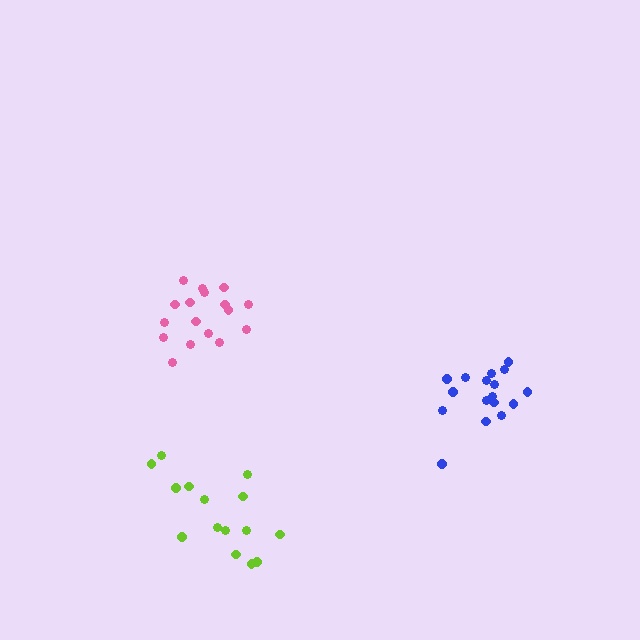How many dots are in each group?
Group 1: 15 dots, Group 2: 17 dots, Group 3: 17 dots (49 total).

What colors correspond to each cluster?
The clusters are colored: lime, pink, blue.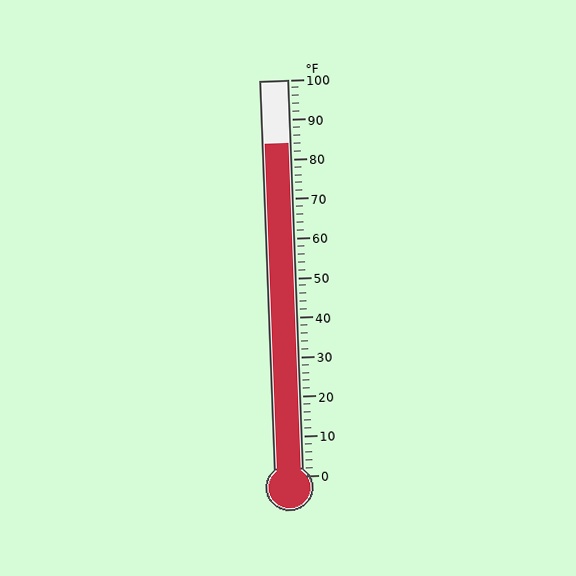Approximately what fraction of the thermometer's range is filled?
The thermometer is filled to approximately 85% of its range.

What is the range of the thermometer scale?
The thermometer scale ranges from 0°F to 100°F.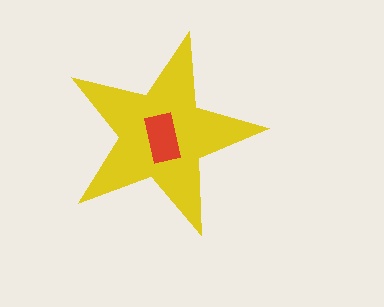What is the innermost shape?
The red rectangle.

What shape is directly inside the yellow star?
The red rectangle.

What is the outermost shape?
The yellow star.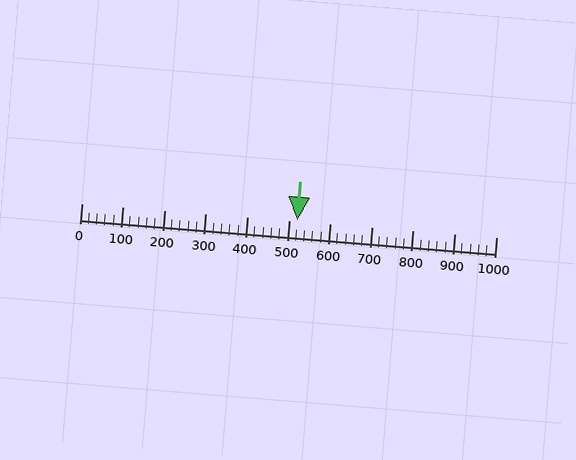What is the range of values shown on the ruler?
The ruler shows values from 0 to 1000.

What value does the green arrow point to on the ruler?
The green arrow points to approximately 520.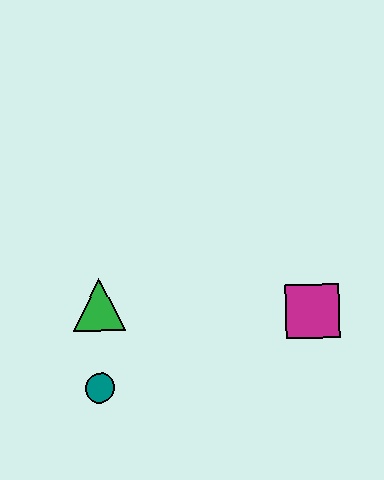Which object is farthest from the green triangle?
The magenta square is farthest from the green triangle.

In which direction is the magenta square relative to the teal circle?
The magenta square is to the right of the teal circle.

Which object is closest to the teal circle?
The green triangle is closest to the teal circle.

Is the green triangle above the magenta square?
Yes